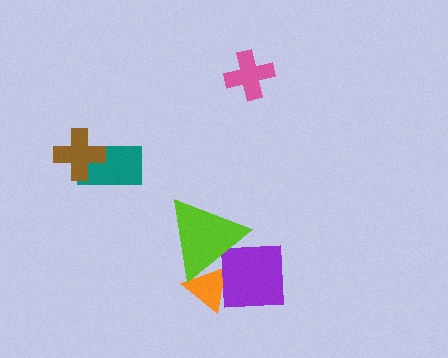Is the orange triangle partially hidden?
Yes, it is partially covered by another shape.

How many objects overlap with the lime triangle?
2 objects overlap with the lime triangle.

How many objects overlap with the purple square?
2 objects overlap with the purple square.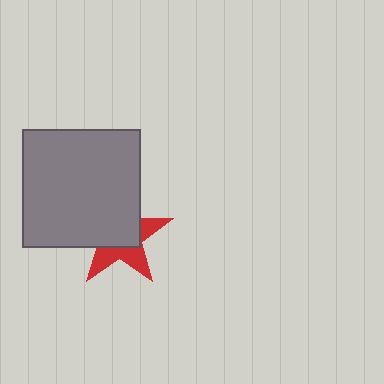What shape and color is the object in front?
The object in front is a gray square.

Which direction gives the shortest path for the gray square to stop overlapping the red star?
Moving toward the upper-left gives the shortest separation.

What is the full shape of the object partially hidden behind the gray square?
The partially hidden object is a red star.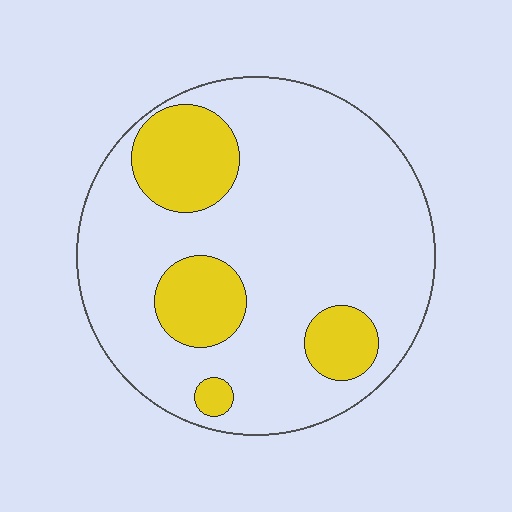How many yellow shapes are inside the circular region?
4.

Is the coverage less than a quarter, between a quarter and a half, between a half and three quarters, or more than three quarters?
Less than a quarter.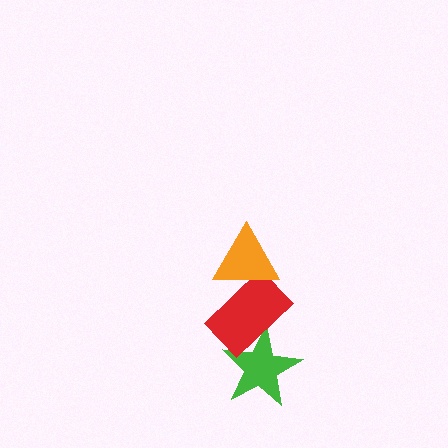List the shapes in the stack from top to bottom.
From top to bottom: the orange triangle, the red rectangle, the green star.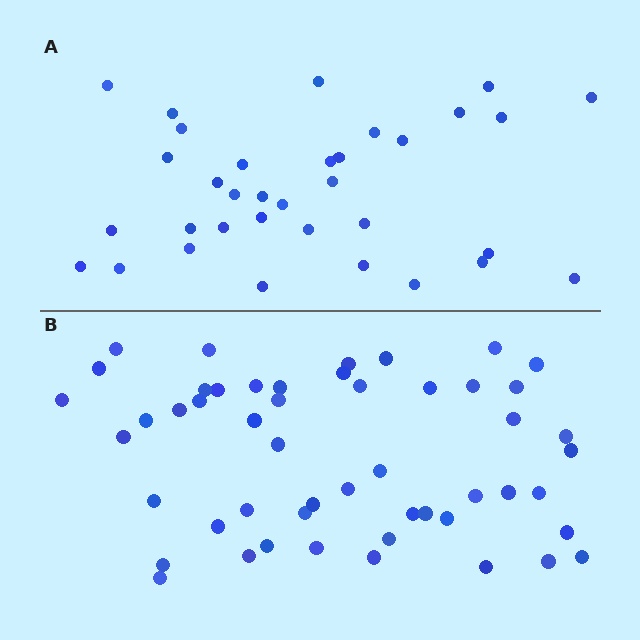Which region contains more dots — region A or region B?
Region B (the bottom region) has more dots.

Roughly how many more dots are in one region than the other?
Region B has approximately 15 more dots than region A.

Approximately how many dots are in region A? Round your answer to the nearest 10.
About 30 dots. (The exact count is 34, which rounds to 30.)